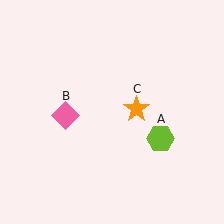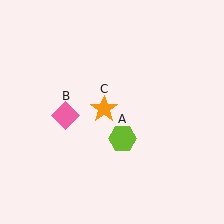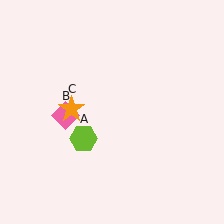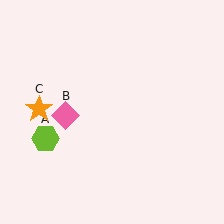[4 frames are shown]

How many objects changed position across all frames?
2 objects changed position: lime hexagon (object A), orange star (object C).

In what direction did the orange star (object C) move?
The orange star (object C) moved left.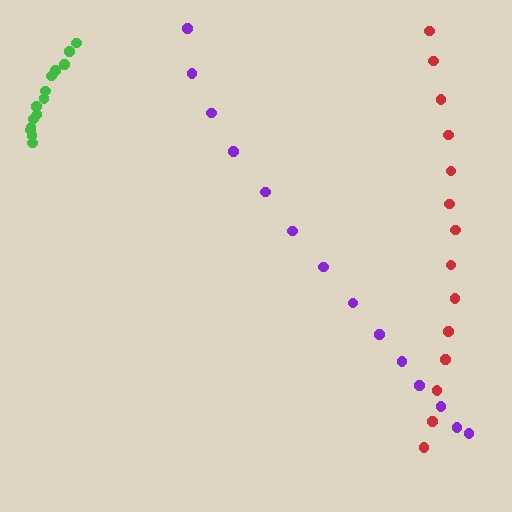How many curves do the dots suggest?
There are 3 distinct paths.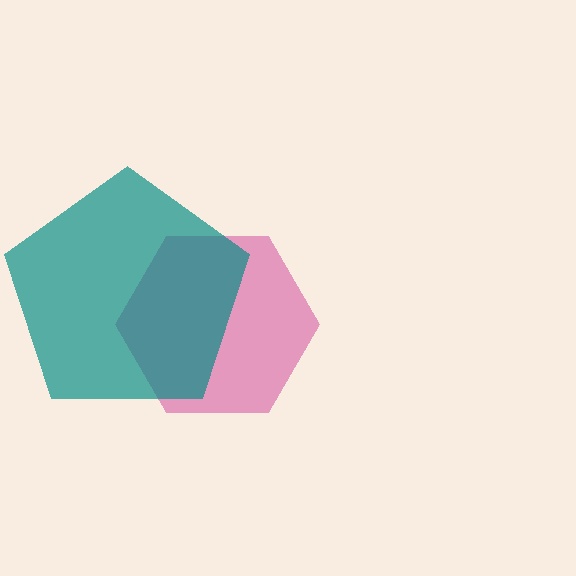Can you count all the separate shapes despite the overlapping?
Yes, there are 2 separate shapes.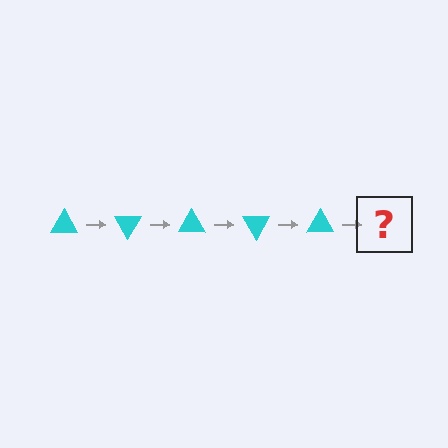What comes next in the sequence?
The next element should be a cyan triangle rotated 300 degrees.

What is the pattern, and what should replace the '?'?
The pattern is that the triangle rotates 60 degrees each step. The '?' should be a cyan triangle rotated 300 degrees.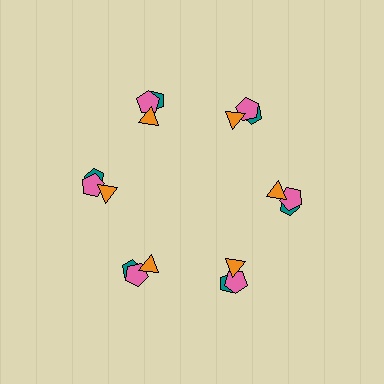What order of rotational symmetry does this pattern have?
This pattern has 6-fold rotational symmetry.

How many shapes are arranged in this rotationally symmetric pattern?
There are 18 shapes, arranged in 6 groups of 3.